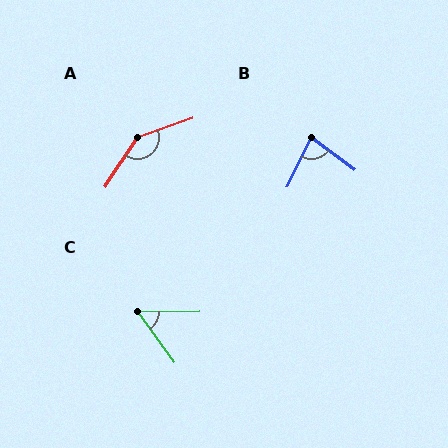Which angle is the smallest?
C, at approximately 55 degrees.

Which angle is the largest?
A, at approximately 142 degrees.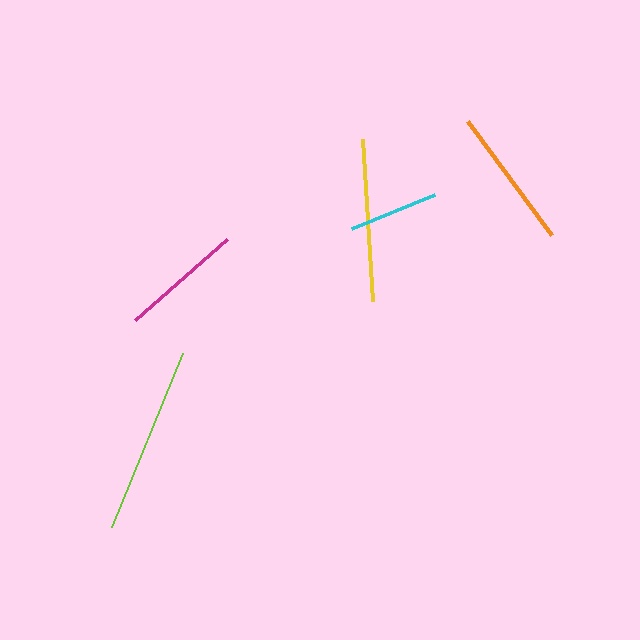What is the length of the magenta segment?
The magenta segment is approximately 123 pixels long.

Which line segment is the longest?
The lime line is the longest at approximately 188 pixels.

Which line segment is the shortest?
The cyan line is the shortest at approximately 90 pixels.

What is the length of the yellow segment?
The yellow segment is approximately 163 pixels long.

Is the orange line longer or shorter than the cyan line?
The orange line is longer than the cyan line.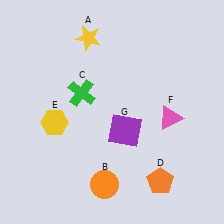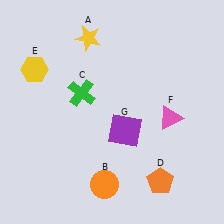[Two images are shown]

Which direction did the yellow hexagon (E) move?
The yellow hexagon (E) moved up.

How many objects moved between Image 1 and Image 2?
1 object moved between the two images.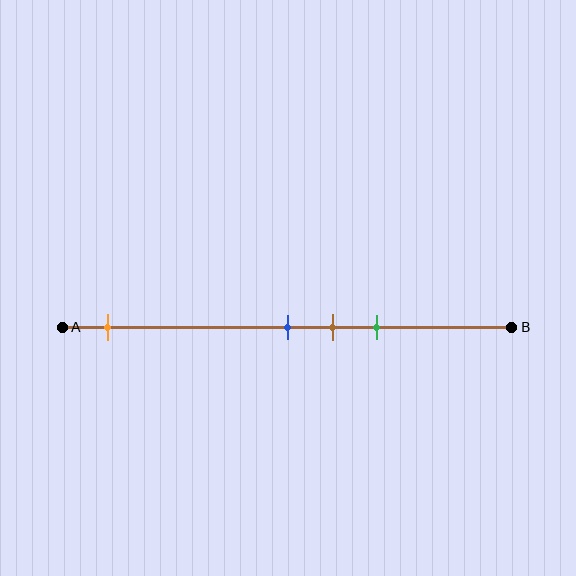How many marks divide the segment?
There are 4 marks dividing the segment.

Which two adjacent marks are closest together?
The blue and brown marks are the closest adjacent pair.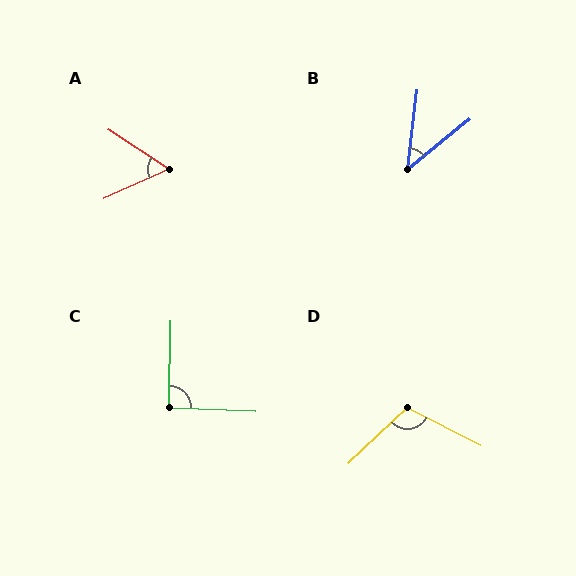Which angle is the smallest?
B, at approximately 45 degrees.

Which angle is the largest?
D, at approximately 109 degrees.